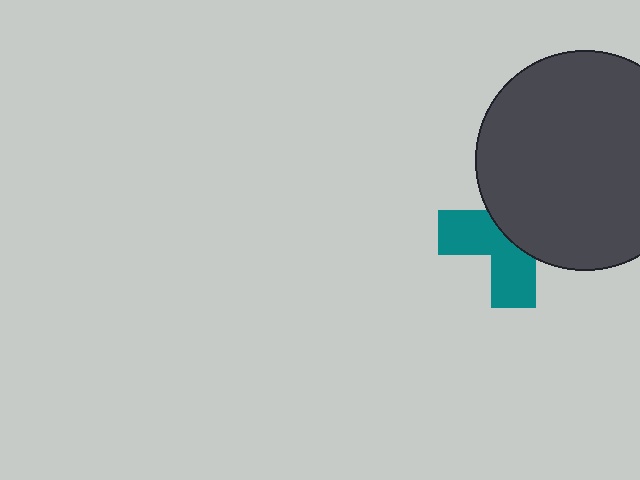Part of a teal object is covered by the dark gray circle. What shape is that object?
It is a cross.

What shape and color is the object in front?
The object in front is a dark gray circle.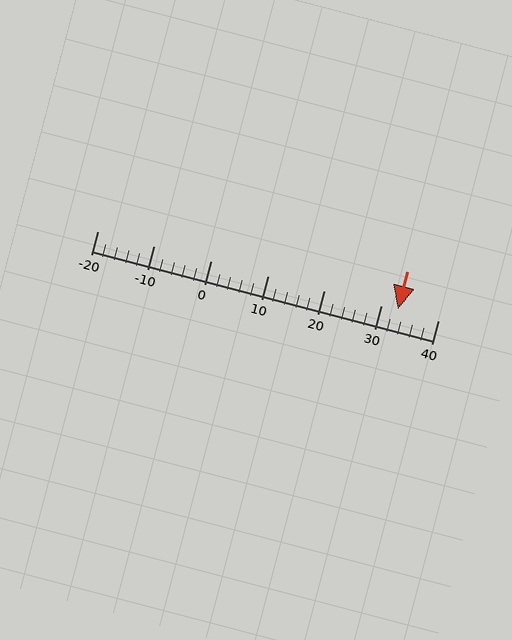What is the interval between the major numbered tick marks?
The major tick marks are spaced 10 units apart.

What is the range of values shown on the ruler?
The ruler shows values from -20 to 40.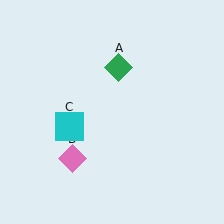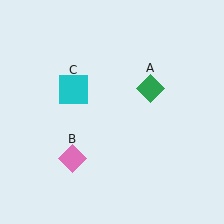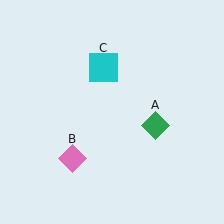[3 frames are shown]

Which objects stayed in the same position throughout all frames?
Pink diamond (object B) remained stationary.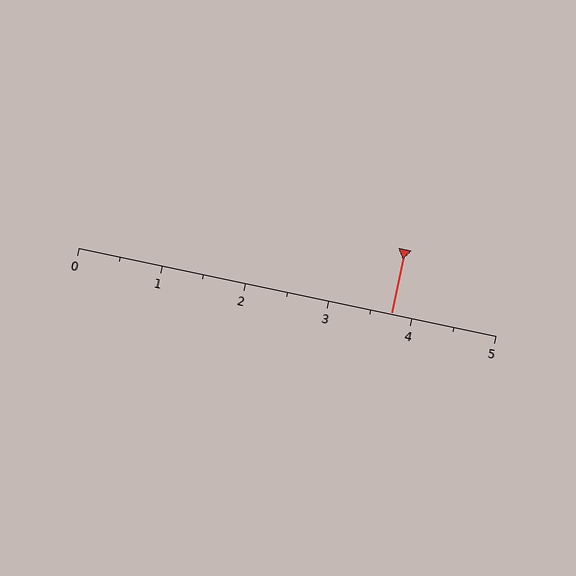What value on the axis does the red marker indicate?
The marker indicates approximately 3.8.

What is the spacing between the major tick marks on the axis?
The major ticks are spaced 1 apart.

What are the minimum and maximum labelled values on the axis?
The axis runs from 0 to 5.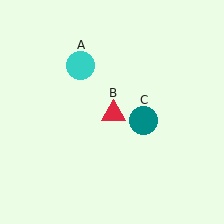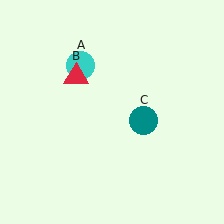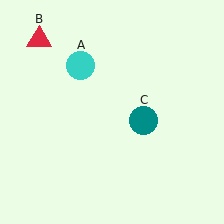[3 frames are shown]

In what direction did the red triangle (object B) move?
The red triangle (object B) moved up and to the left.